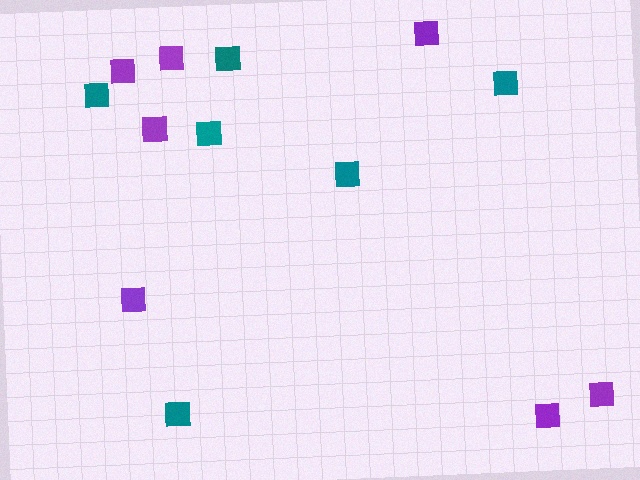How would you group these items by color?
There are 2 groups: one group of teal squares (6) and one group of purple squares (7).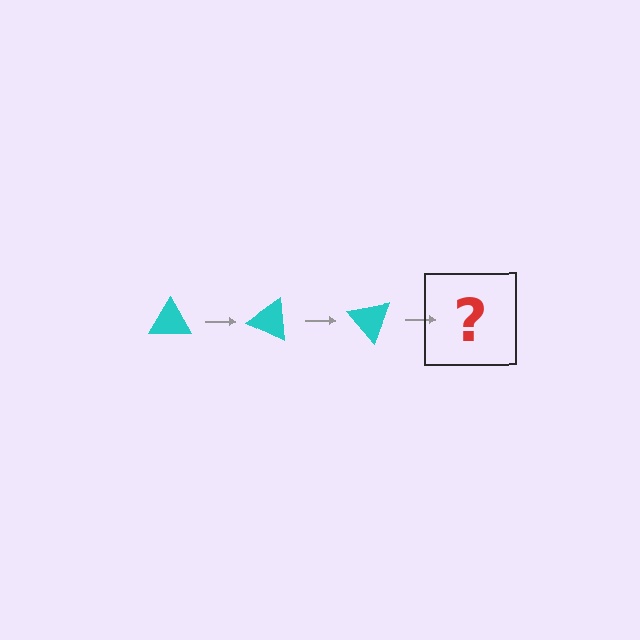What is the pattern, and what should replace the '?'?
The pattern is that the triangle rotates 25 degrees each step. The '?' should be a cyan triangle rotated 75 degrees.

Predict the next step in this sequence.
The next step is a cyan triangle rotated 75 degrees.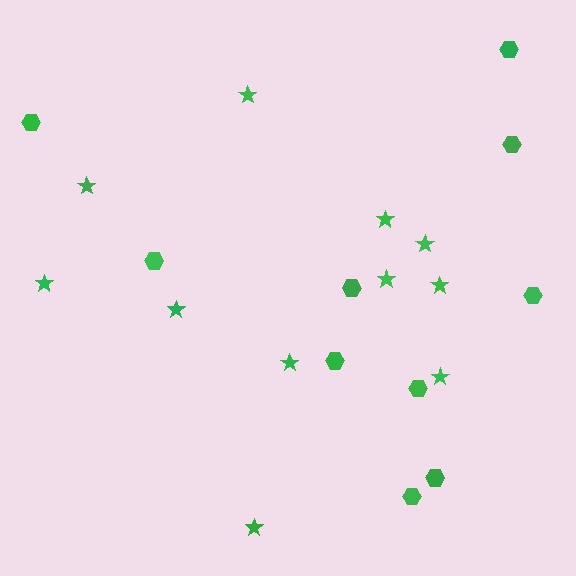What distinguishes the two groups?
There are 2 groups: one group of stars (11) and one group of hexagons (10).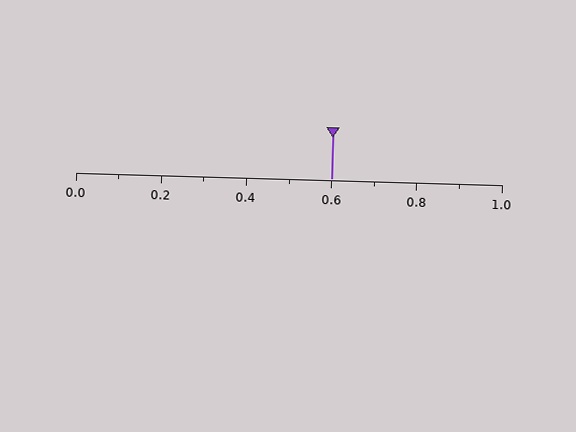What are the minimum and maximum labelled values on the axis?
The axis runs from 0.0 to 1.0.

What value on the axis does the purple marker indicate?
The marker indicates approximately 0.6.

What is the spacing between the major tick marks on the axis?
The major ticks are spaced 0.2 apart.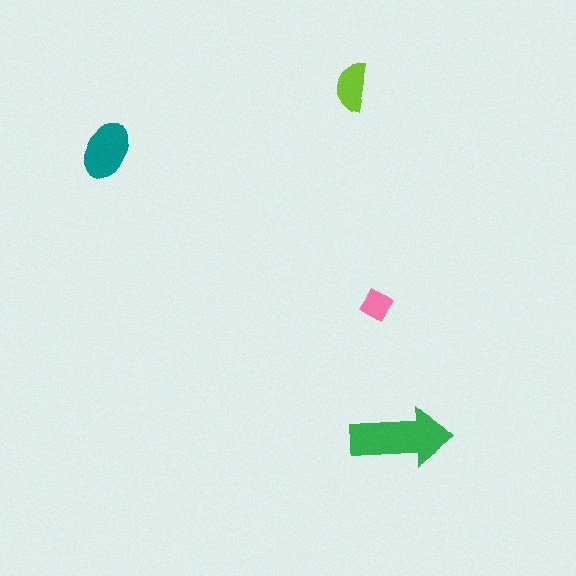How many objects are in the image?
There are 4 objects in the image.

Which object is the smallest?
The pink diamond.